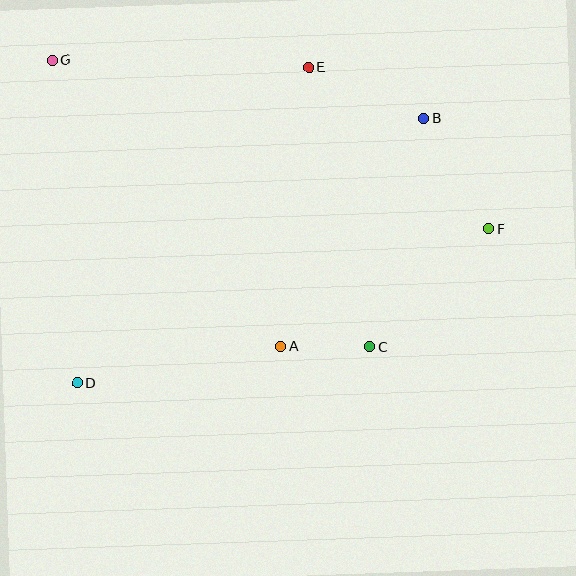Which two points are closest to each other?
Points A and C are closest to each other.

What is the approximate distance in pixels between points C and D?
The distance between C and D is approximately 295 pixels.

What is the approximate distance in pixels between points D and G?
The distance between D and G is approximately 324 pixels.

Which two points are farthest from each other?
Points F and G are farthest from each other.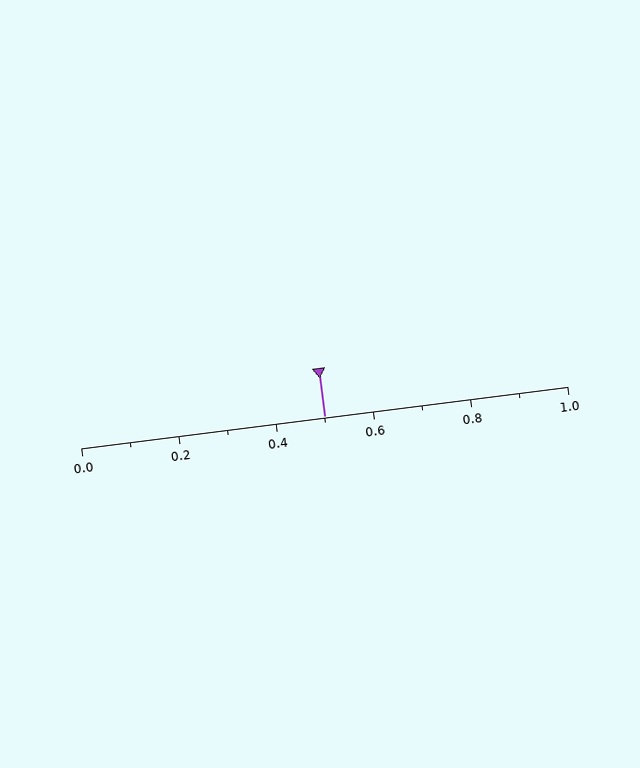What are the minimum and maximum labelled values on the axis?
The axis runs from 0.0 to 1.0.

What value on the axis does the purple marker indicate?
The marker indicates approximately 0.5.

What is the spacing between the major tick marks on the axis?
The major ticks are spaced 0.2 apart.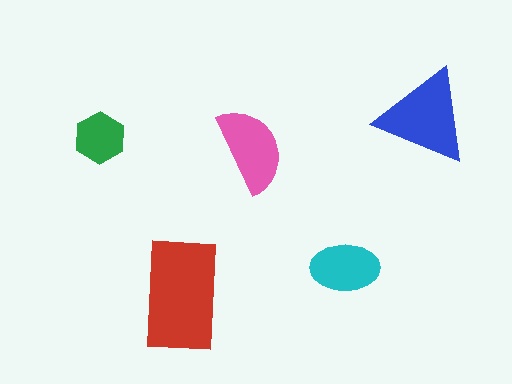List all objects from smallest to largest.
The green hexagon, the cyan ellipse, the pink semicircle, the blue triangle, the red rectangle.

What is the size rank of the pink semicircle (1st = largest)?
3rd.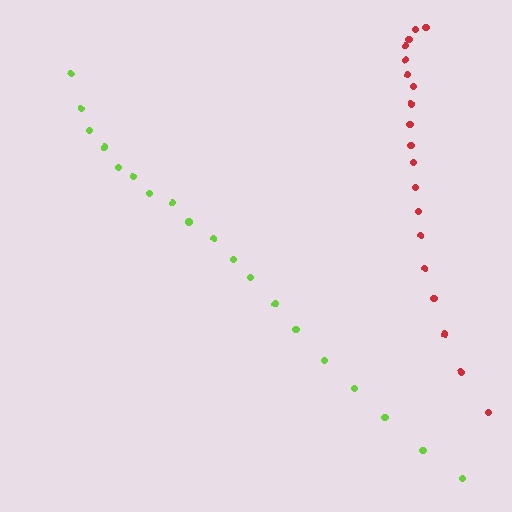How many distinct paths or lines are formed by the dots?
There are 2 distinct paths.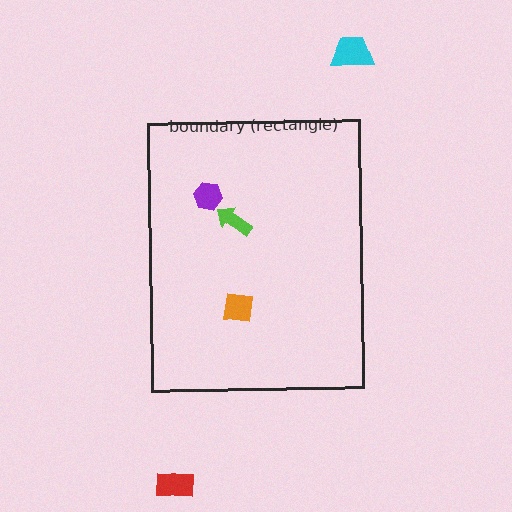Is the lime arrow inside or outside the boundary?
Inside.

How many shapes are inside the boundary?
3 inside, 2 outside.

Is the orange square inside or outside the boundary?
Inside.